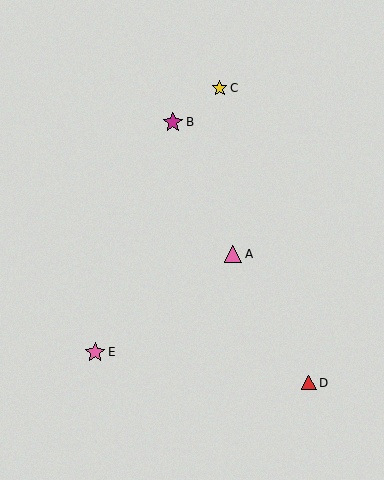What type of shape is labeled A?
Shape A is a pink triangle.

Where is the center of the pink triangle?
The center of the pink triangle is at (233, 254).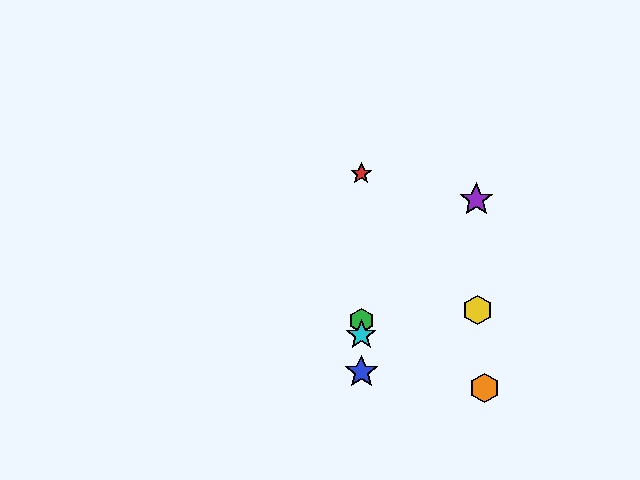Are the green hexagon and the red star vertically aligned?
Yes, both are at x≈361.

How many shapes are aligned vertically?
4 shapes (the red star, the blue star, the green hexagon, the cyan star) are aligned vertically.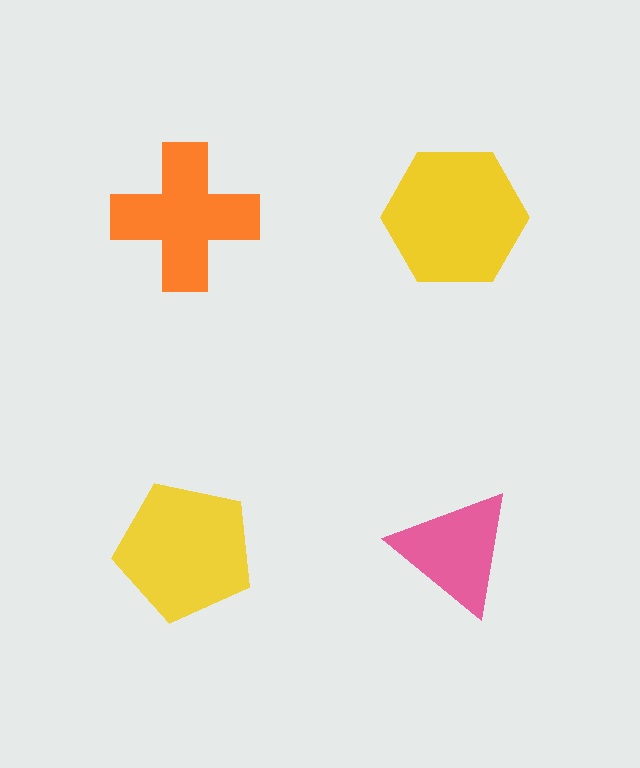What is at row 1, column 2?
A yellow hexagon.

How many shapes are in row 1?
2 shapes.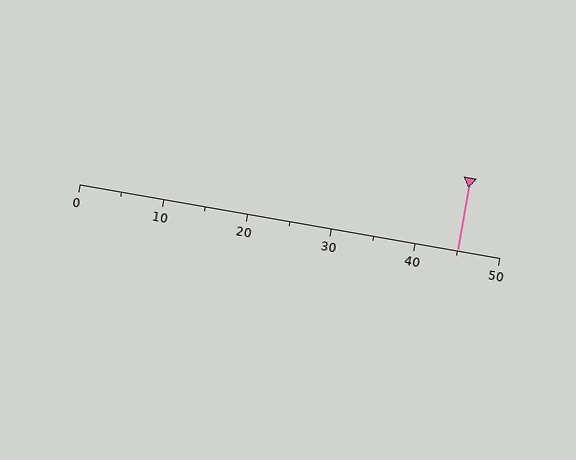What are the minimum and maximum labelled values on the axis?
The axis runs from 0 to 50.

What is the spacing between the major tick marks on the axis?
The major ticks are spaced 10 apart.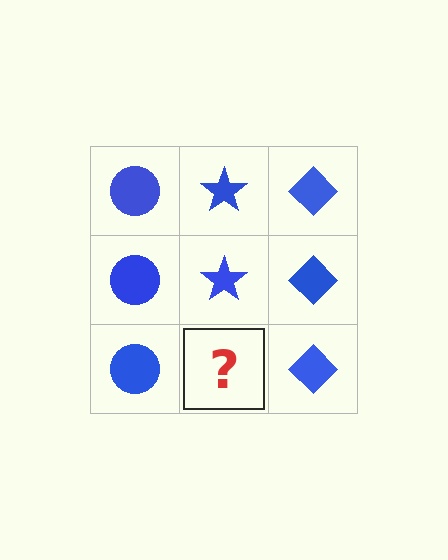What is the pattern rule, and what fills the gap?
The rule is that each column has a consistent shape. The gap should be filled with a blue star.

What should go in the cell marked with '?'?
The missing cell should contain a blue star.